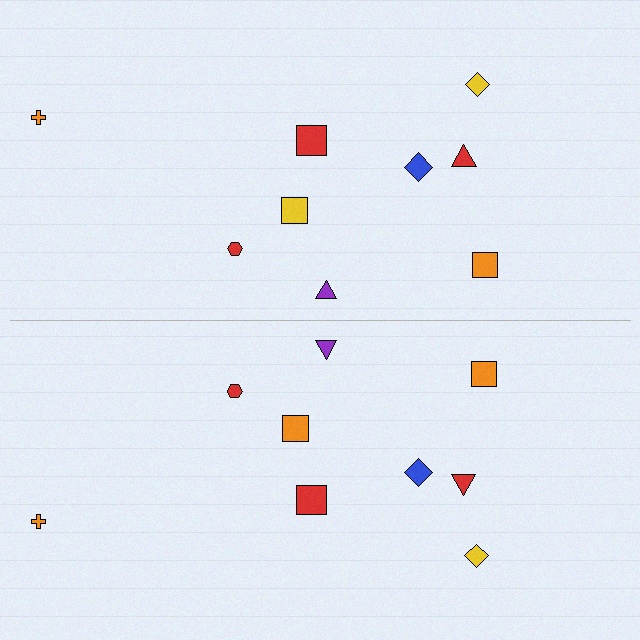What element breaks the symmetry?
The orange square on the bottom side breaks the symmetry — its mirror counterpart is yellow.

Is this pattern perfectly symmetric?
No, the pattern is not perfectly symmetric. The orange square on the bottom side breaks the symmetry — its mirror counterpart is yellow.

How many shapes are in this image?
There are 18 shapes in this image.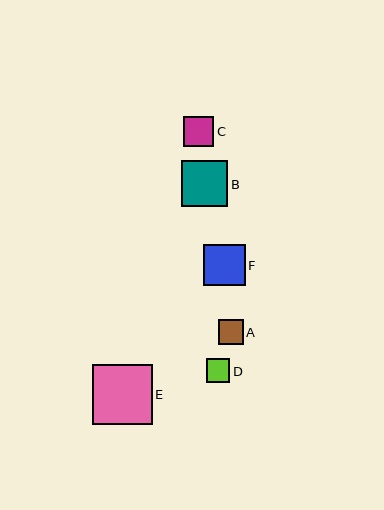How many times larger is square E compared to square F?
Square E is approximately 1.4 times the size of square F.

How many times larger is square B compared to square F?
Square B is approximately 1.1 times the size of square F.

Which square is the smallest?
Square D is the smallest with a size of approximately 23 pixels.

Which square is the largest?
Square E is the largest with a size of approximately 60 pixels.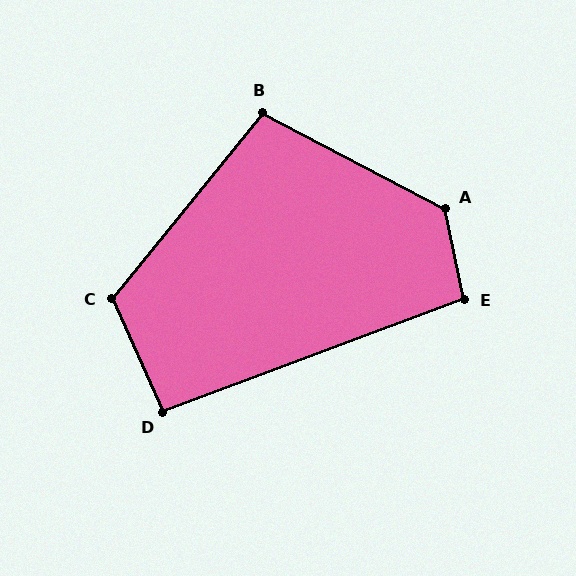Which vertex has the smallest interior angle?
D, at approximately 94 degrees.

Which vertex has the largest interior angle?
A, at approximately 129 degrees.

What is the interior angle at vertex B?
Approximately 102 degrees (obtuse).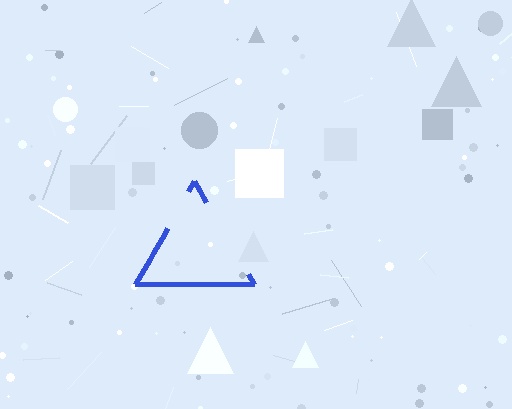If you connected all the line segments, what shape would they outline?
They would outline a triangle.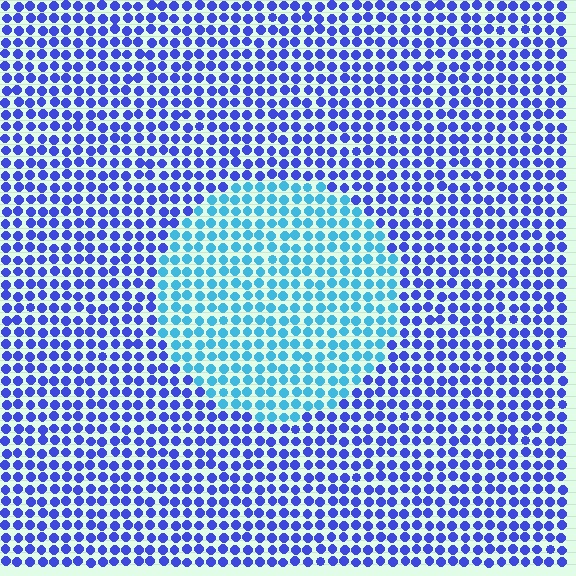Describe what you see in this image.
The image is filled with small blue elements in a uniform arrangement. A circle-shaped region is visible where the elements are tinted to a slightly different hue, forming a subtle color boundary.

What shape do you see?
I see a circle.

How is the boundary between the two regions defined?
The boundary is defined purely by a slight shift in hue (about 43 degrees). Spacing, size, and orientation are identical on both sides.